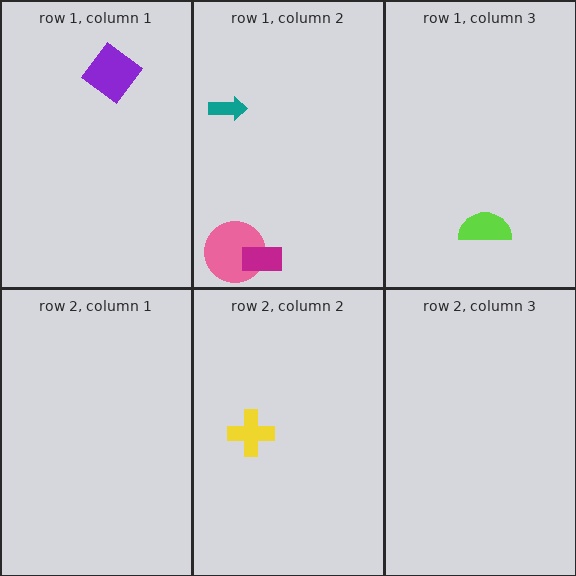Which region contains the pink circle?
The row 1, column 2 region.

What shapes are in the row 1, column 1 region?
The purple diamond.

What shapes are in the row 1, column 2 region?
The teal arrow, the pink circle, the magenta rectangle.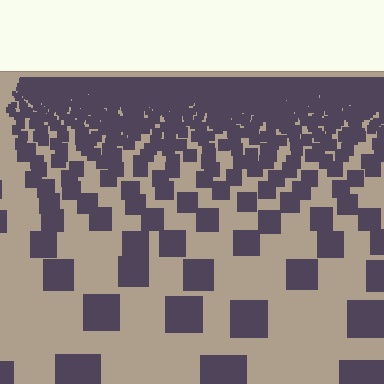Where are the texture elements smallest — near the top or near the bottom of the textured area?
Near the top.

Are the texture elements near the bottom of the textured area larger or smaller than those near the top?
Larger. Near the bottom, elements are closer to the viewer and appear at a bigger on-screen size.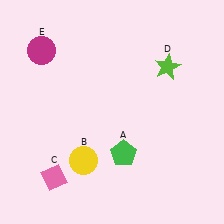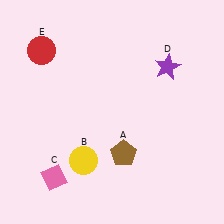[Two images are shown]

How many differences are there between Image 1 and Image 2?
There are 3 differences between the two images.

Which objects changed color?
A changed from green to brown. D changed from lime to purple. E changed from magenta to red.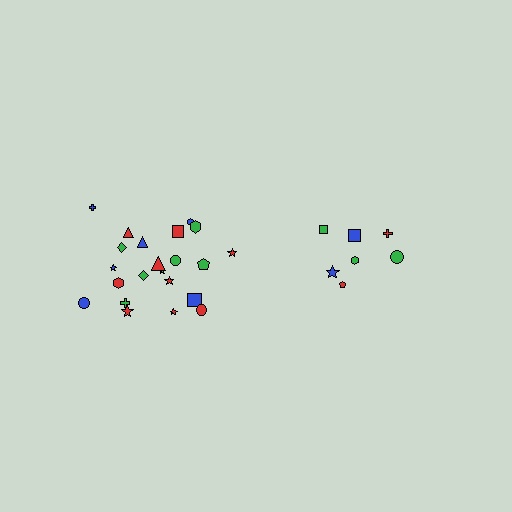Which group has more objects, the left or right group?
The left group.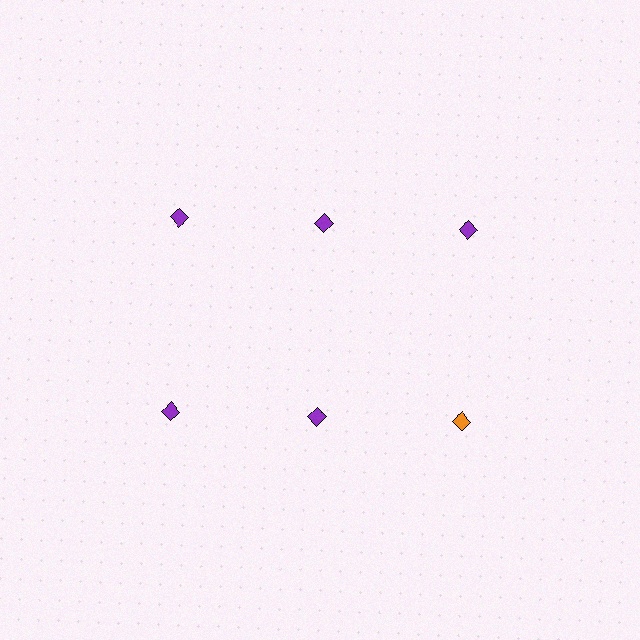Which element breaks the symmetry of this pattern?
The orange diamond in the second row, center column breaks the symmetry. All other shapes are purple diamonds.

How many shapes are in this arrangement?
There are 6 shapes arranged in a grid pattern.